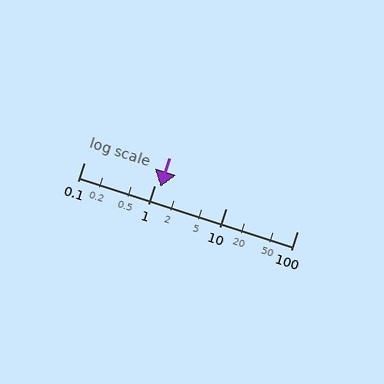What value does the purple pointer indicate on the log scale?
The pointer indicates approximately 1.2.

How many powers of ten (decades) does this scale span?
The scale spans 3 decades, from 0.1 to 100.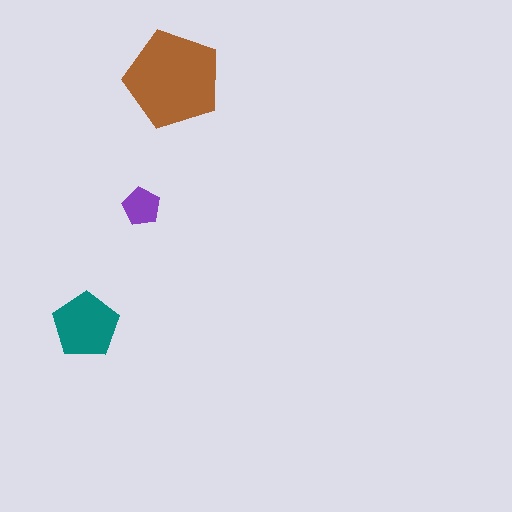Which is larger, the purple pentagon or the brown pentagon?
The brown one.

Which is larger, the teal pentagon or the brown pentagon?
The brown one.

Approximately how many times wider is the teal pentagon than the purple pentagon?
About 1.5 times wider.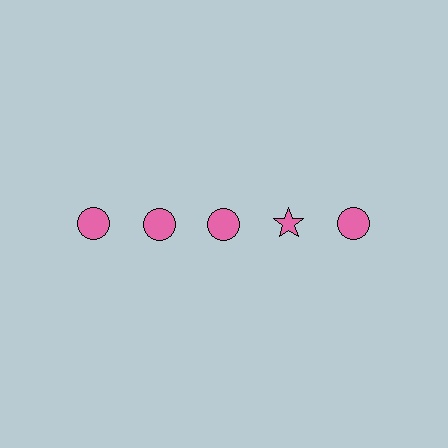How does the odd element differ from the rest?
It has a different shape: star instead of circle.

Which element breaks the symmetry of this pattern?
The pink star in the top row, second from right column breaks the symmetry. All other shapes are pink circles.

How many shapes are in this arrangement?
There are 5 shapes arranged in a grid pattern.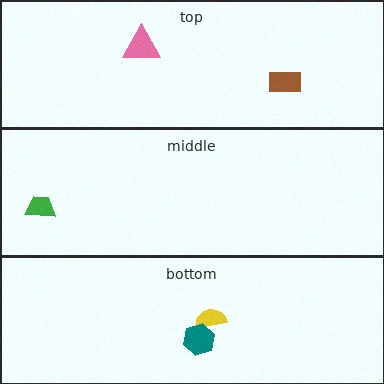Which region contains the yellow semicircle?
The bottom region.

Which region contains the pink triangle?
The top region.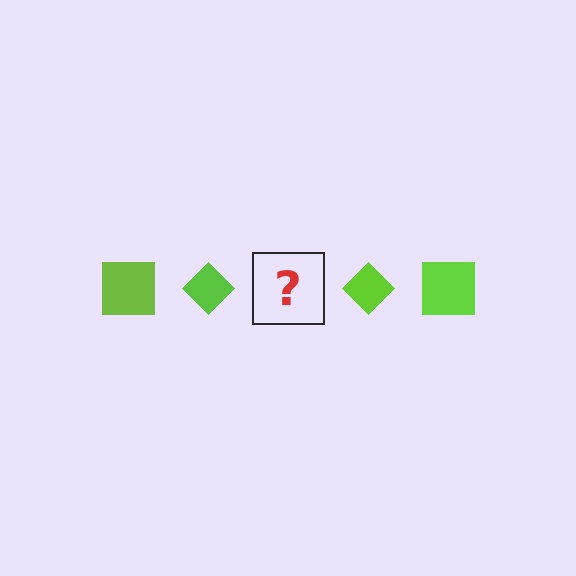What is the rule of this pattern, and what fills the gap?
The rule is that the pattern cycles through square, diamond shapes in lime. The gap should be filled with a lime square.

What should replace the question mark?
The question mark should be replaced with a lime square.